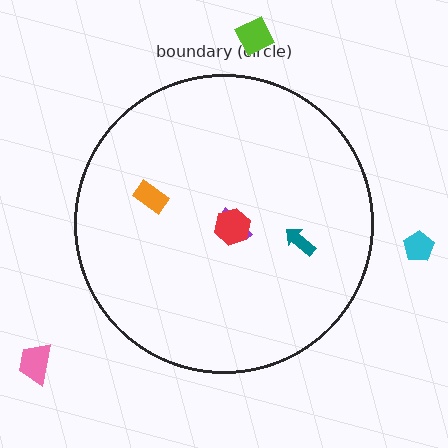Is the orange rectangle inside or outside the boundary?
Inside.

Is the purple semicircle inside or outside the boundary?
Inside.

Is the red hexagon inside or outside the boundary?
Inside.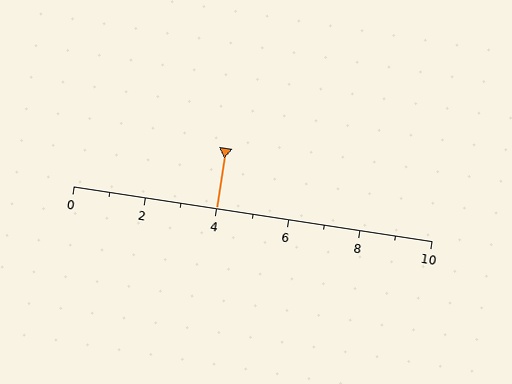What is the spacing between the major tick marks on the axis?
The major ticks are spaced 2 apart.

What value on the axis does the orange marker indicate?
The marker indicates approximately 4.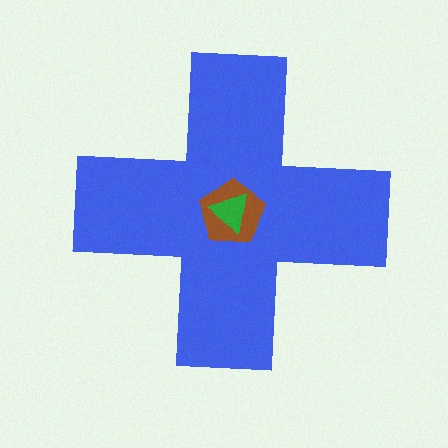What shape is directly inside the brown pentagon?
The green triangle.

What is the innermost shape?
The green triangle.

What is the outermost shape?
The blue cross.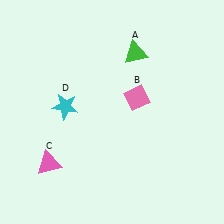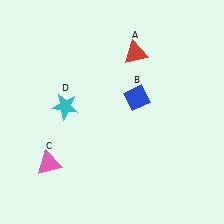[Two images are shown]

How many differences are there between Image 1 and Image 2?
There are 2 differences between the two images.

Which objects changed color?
A changed from green to red. B changed from pink to blue.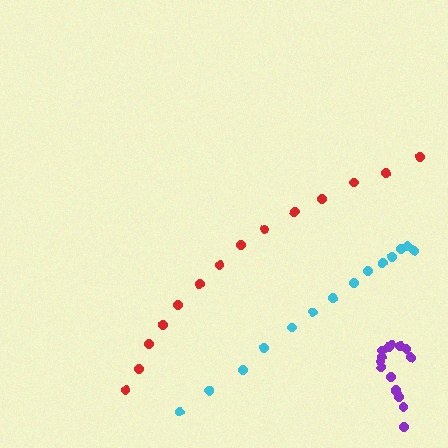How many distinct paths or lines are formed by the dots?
There are 3 distinct paths.